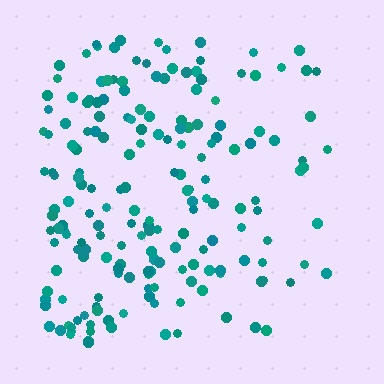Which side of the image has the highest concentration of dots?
The left.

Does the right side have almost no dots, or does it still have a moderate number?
Still a moderate number, just noticeably fewer than the left.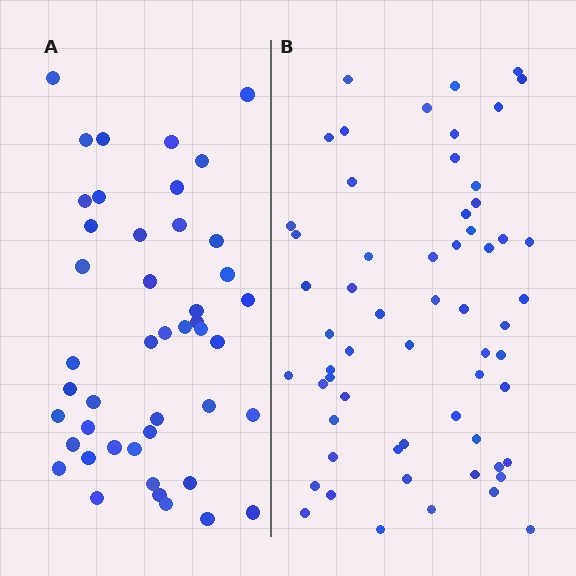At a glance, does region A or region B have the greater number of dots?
Region B (the right region) has more dots.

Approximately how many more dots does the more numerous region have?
Region B has approximately 15 more dots than region A.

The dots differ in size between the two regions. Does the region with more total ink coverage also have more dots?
No. Region A has more total ink coverage because its dots are larger, but region B actually contains more individual dots. Total area can be misleading — the number of items is what matters here.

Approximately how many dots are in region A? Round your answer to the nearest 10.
About 40 dots. (The exact count is 45, which rounds to 40.)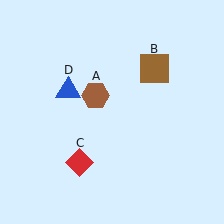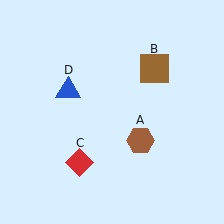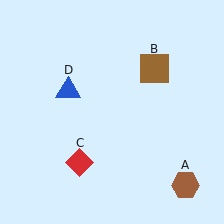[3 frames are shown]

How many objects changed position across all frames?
1 object changed position: brown hexagon (object A).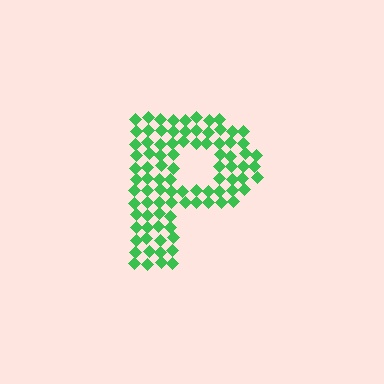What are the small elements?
The small elements are diamonds.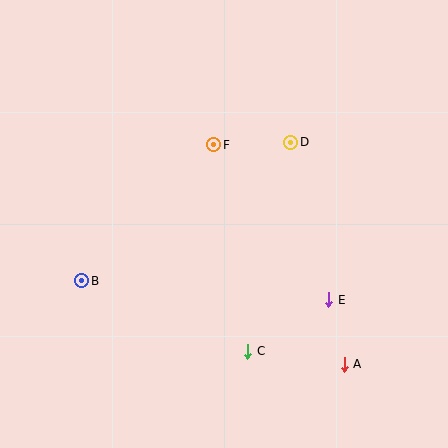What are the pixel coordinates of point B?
Point B is at (82, 281).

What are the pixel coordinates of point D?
Point D is at (291, 142).